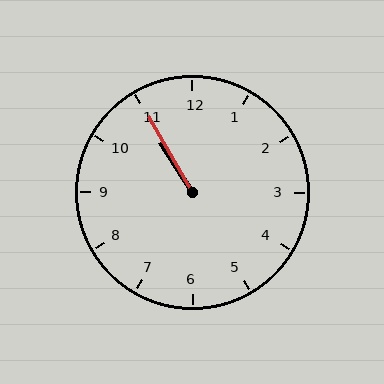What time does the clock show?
10:55.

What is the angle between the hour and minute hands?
Approximately 2 degrees.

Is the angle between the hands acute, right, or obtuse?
It is acute.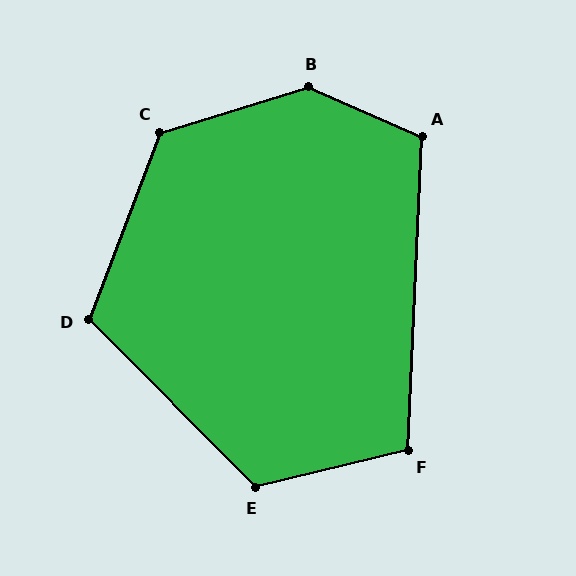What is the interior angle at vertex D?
Approximately 114 degrees (obtuse).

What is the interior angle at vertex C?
Approximately 128 degrees (obtuse).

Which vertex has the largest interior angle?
B, at approximately 139 degrees.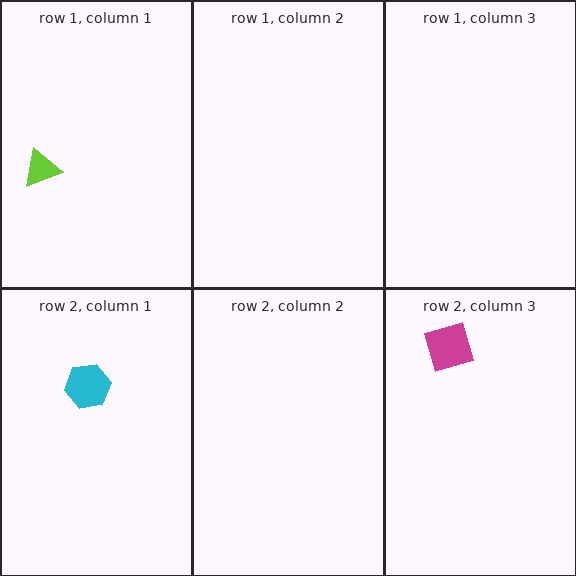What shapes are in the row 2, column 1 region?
The cyan hexagon.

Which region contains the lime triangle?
The row 1, column 1 region.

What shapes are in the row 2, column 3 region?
The magenta square.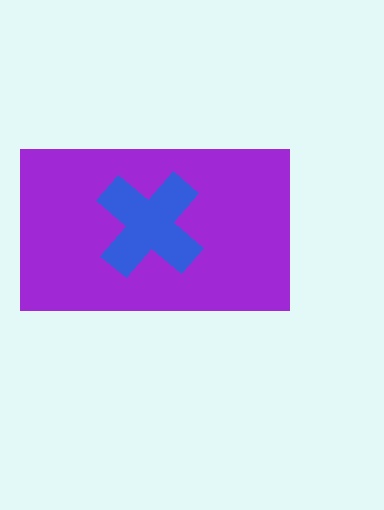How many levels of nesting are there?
2.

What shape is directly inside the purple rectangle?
The blue cross.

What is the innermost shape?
The blue cross.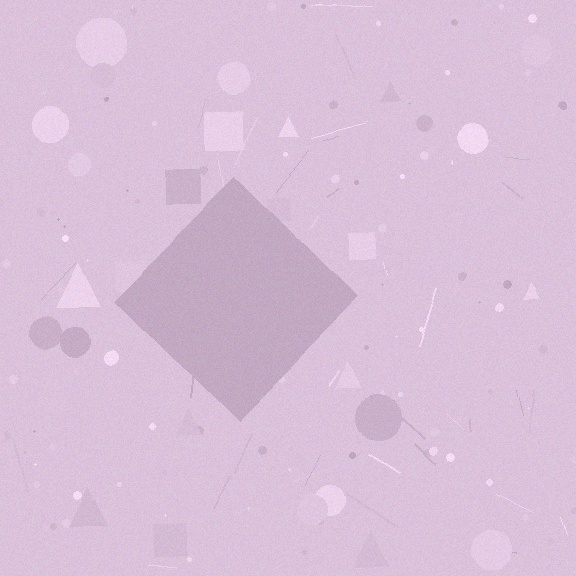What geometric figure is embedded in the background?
A diamond is embedded in the background.